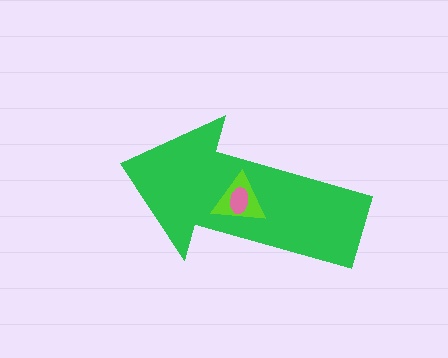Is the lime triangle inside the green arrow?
Yes.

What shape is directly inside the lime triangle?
The pink ellipse.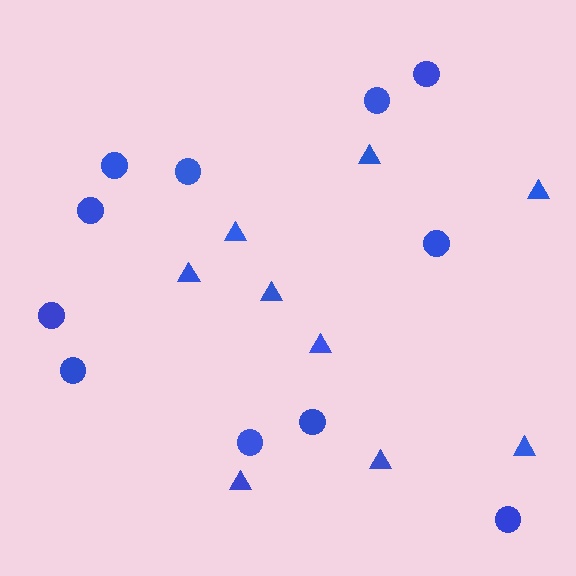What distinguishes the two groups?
There are 2 groups: one group of triangles (9) and one group of circles (11).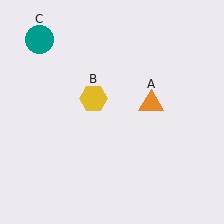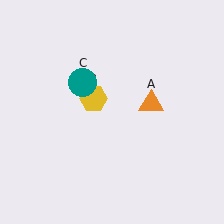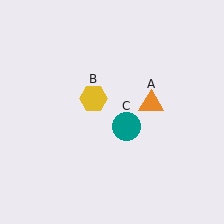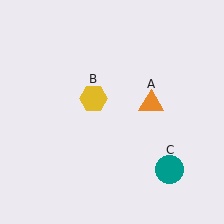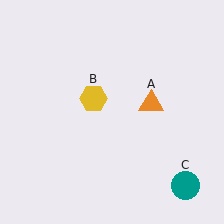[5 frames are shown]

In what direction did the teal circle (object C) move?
The teal circle (object C) moved down and to the right.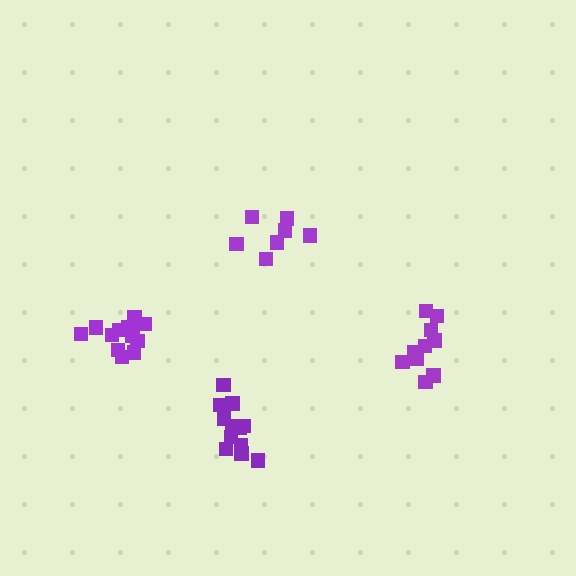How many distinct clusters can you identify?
There are 4 distinct clusters.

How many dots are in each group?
Group 1: 13 dots, Group 2: 10 dots, Group 3: 7 dots, Group 4: 13 dots (43 total).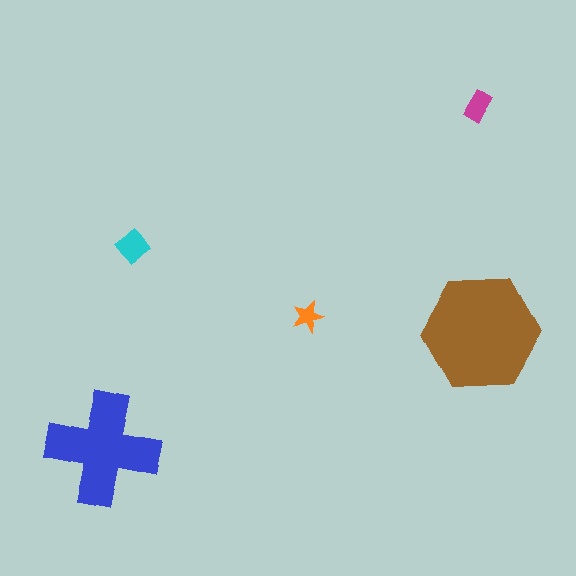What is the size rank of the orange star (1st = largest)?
5th.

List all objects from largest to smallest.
The brown hexagon, the blue cross, the cyan diamond, the magenta rectangle, the orange star.